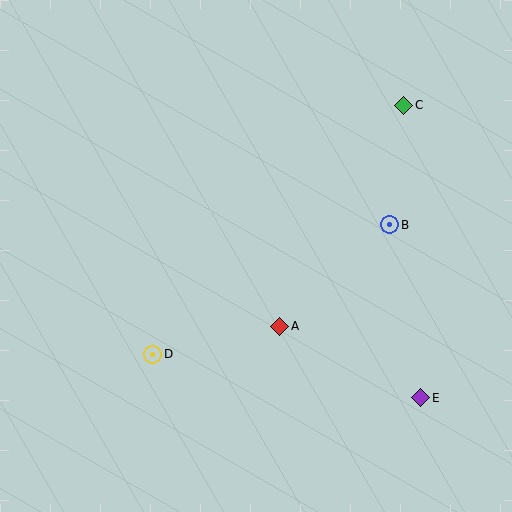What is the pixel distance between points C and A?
The distance between C and A is 253 pixels.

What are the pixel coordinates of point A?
Point A is at (280, 326).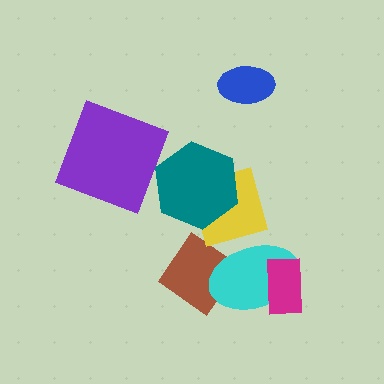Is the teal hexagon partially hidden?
No, no other shape covers it.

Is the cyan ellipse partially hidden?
Yes, it is partially covered by another shape.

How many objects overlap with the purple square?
0 objects overlap with the purple square.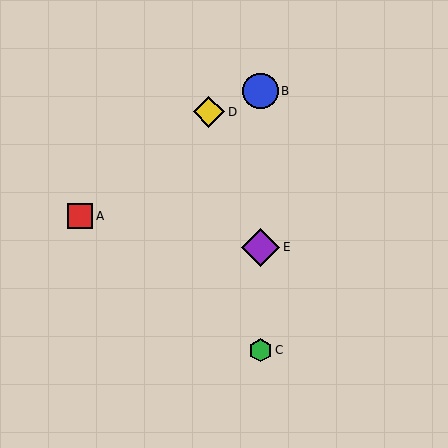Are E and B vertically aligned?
Yes, both are at x≈261.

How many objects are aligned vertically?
3 objects (B, C, E) are aligned vertically.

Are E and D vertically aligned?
No, E is at x≈261 and D is at x≈209.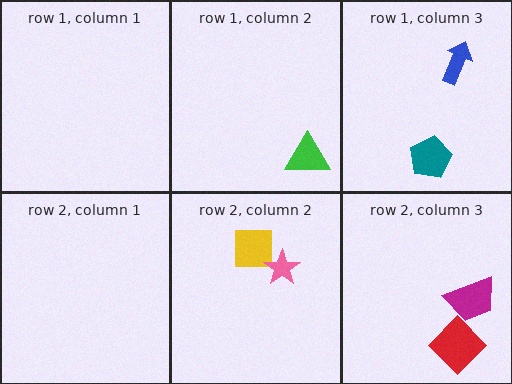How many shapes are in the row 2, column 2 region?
2.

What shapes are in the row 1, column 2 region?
The green triangle.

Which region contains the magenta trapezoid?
The row 2, column 3 region.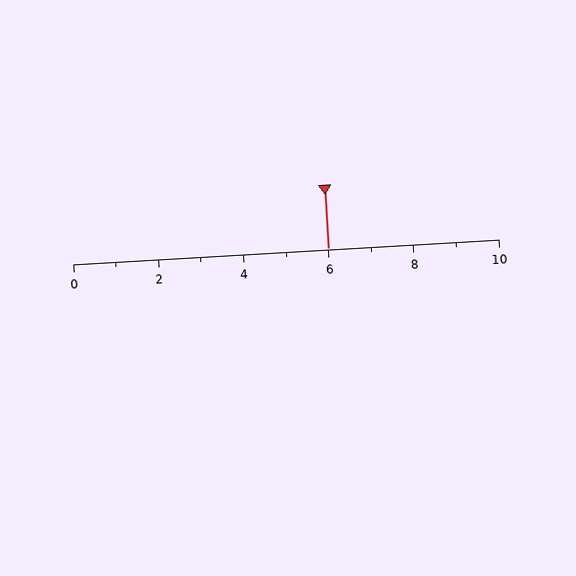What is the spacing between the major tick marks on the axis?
The major ticks are spaced 2 apart.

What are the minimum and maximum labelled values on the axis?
The axis runs from 0 to 10.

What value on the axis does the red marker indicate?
The marker indicates approximately 6.